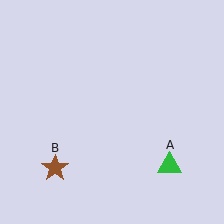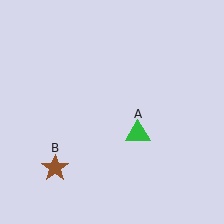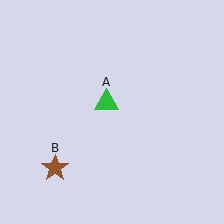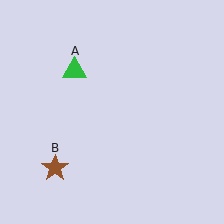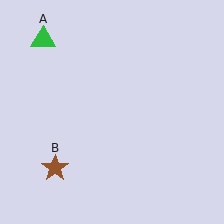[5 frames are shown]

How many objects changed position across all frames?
1 object changed position: green triangle (object A).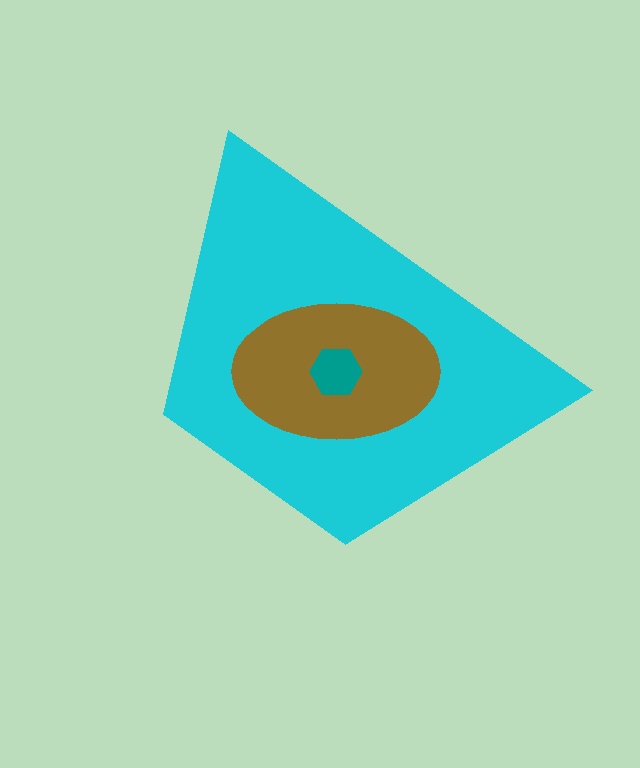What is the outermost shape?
The cyan trapezoid.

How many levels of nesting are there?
3.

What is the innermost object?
The teal hexagon.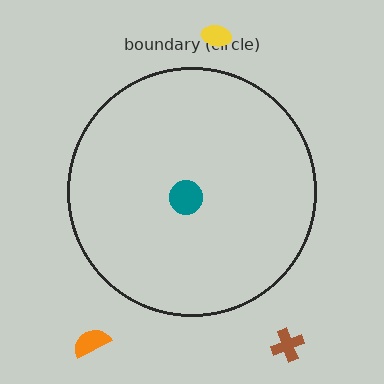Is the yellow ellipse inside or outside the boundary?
Outside.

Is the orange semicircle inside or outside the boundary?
Outside.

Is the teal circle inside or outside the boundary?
Inside.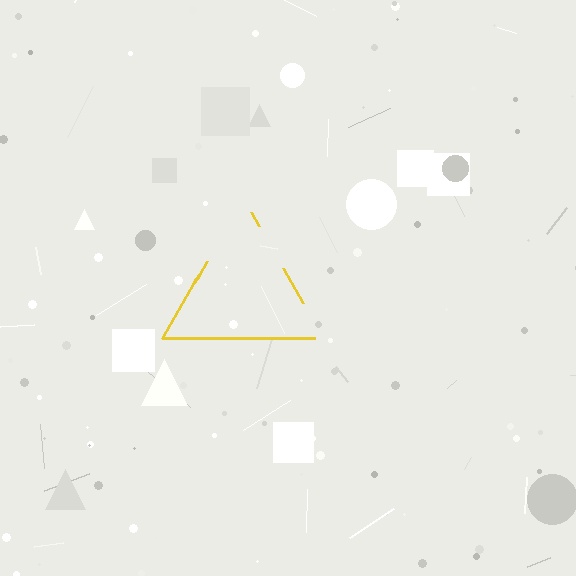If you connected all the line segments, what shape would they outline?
They would outline a triangle.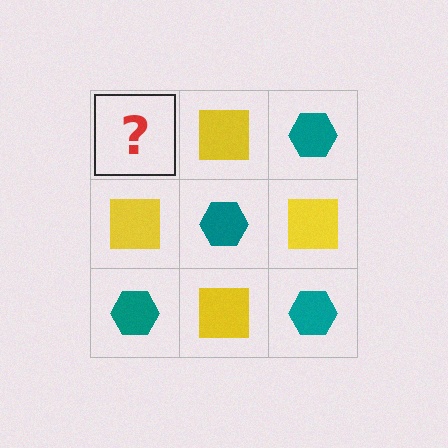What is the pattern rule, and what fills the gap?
The rule is that it alternates teal hexagon and yellow square in a checkerboard pattern. The gap should be filled with a teal hexagon.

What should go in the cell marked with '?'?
The missing cell should contain a teal hexagon.